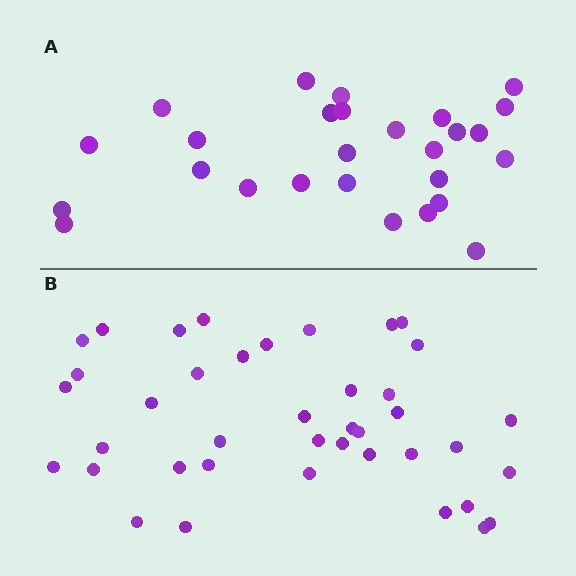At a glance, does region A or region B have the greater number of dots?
Region B (the bottom region) has more dots.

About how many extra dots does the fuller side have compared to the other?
Region B has approximately 15 more dots than region A.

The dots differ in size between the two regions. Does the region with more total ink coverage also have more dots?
No. Region A has more total ink coverage because its dots are larger, but region B actually contains more individual dots. Total area can be misleading — the number of items is what matters here.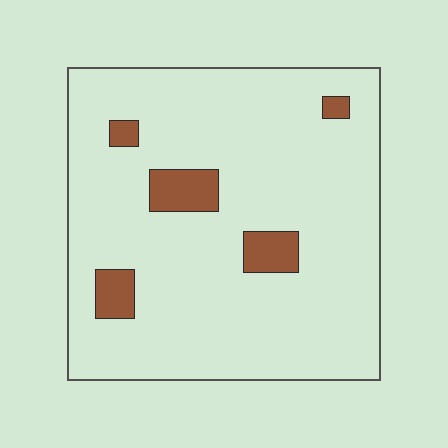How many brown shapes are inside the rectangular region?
5.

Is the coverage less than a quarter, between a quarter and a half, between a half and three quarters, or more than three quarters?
Less than a quarter.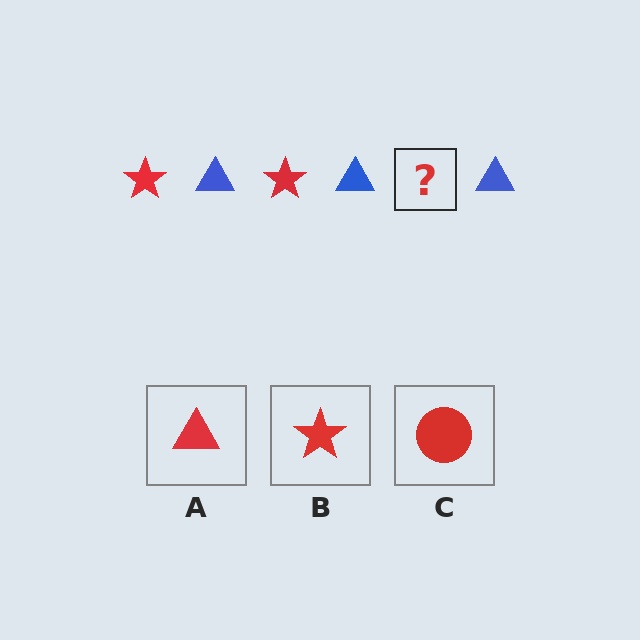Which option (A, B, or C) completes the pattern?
B.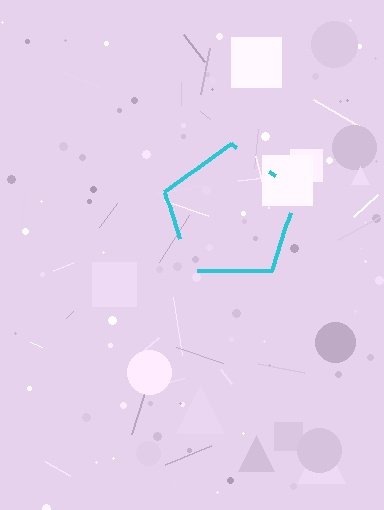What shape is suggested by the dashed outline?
The dashed outline suggests a pentagon.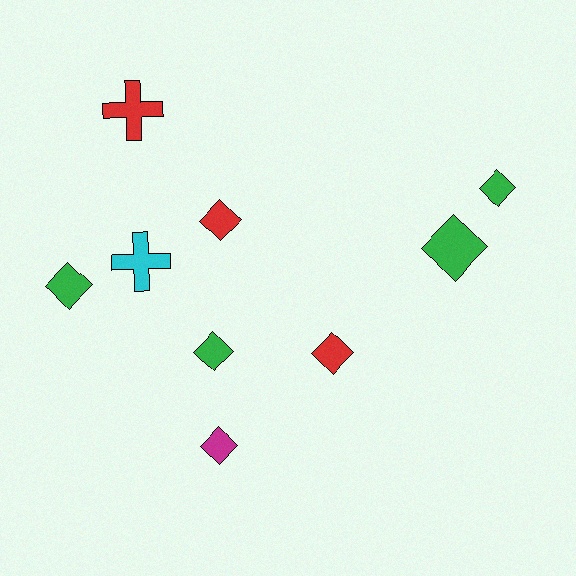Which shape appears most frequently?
Diamond, with 7 objects.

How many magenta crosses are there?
There are no magenta crosses.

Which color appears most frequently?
Green, with 4 objects.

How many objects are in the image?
There are 9 objects.